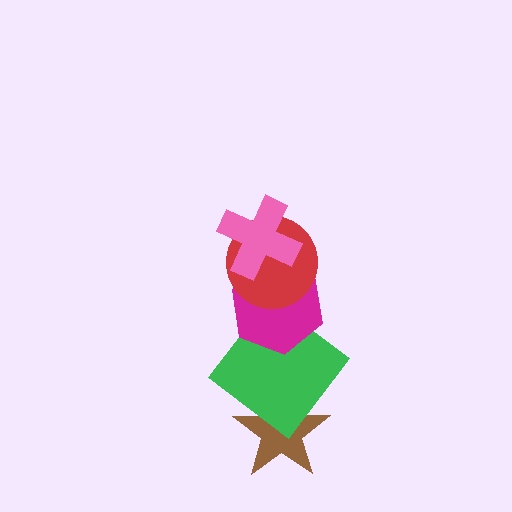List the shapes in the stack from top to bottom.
From top to bottom: the pink cross, the red circle, the magenta hexagon, the green diamond, the brown star.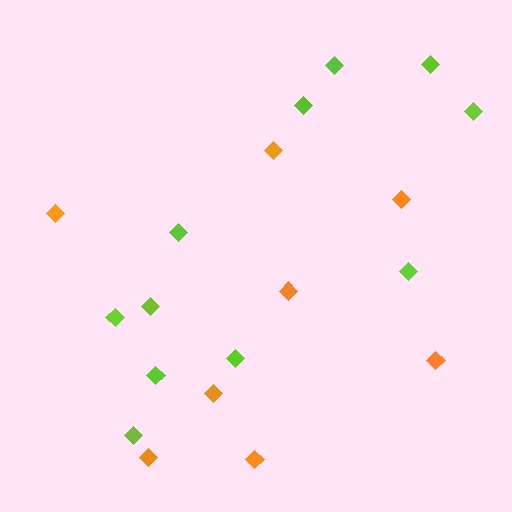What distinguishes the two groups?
There are 2 groups: one group of orange diamonds (8) and one group of lime diamonds (11).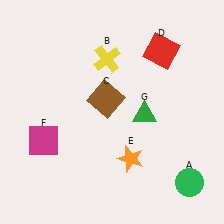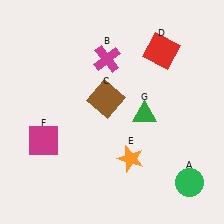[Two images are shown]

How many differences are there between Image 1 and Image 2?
There is 1 difference between the two images.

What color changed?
The cross (B) changed from yellow in Image 1 to magenta in Image 2.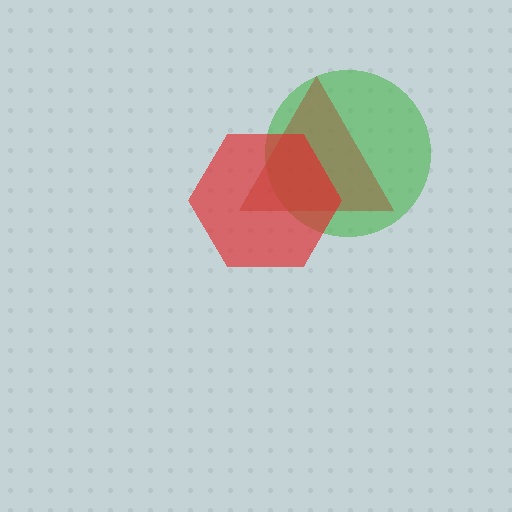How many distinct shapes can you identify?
There are 3 distinct shapes: a green circle, a brown triangle, a red hexagon.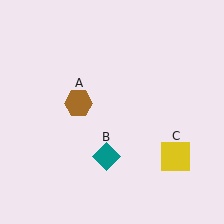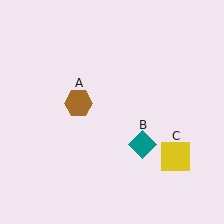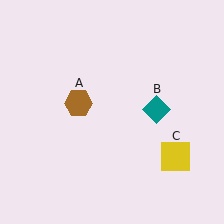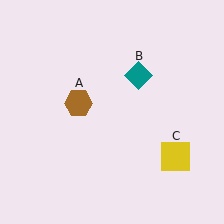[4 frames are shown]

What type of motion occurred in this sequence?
The teal diamond (object B) rotated counterclockwise around the center of the scene.